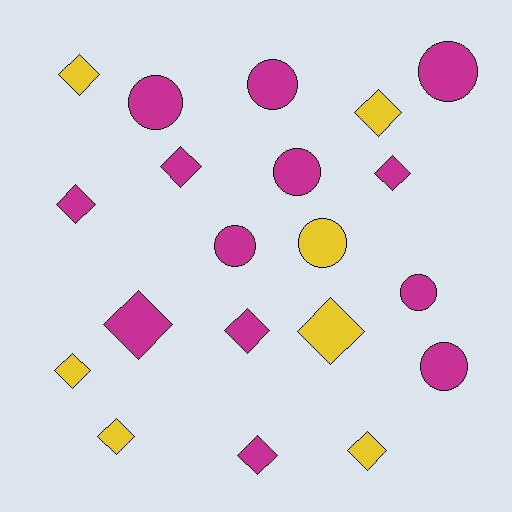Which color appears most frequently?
Magenta, with 13 objects.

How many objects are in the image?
There are 20 objects.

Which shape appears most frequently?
Diamond, with 12 objects.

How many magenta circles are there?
There are 7 magenta circles.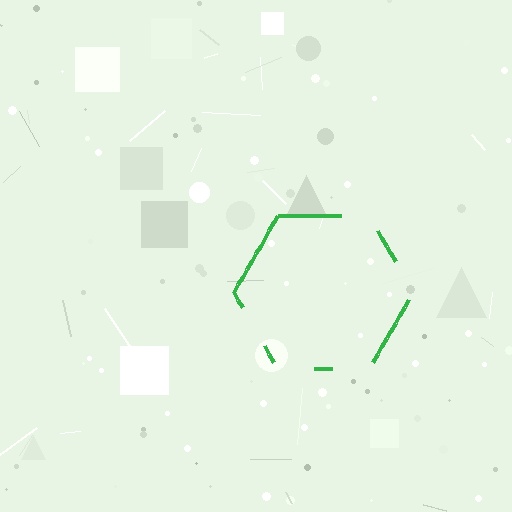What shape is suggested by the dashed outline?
The dashed outline suggests a hexagon.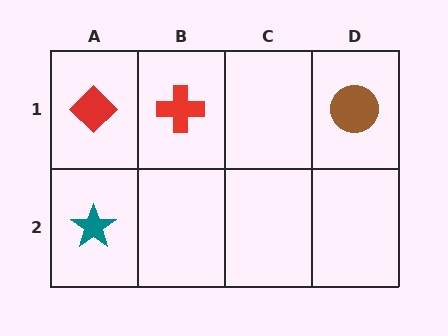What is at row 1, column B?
A red cross.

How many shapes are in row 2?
1 shape.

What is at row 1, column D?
A brown circle.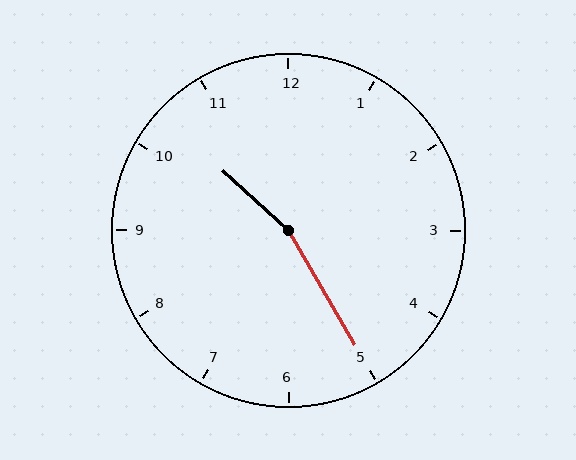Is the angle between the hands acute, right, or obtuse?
It is obtuse.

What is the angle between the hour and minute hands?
Approximately 162 degrees.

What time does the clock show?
10:25.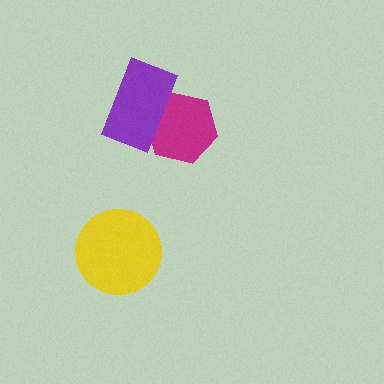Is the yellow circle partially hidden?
No, no other shape covers it.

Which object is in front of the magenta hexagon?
The purple rectangle is in front of the magenta hexagon.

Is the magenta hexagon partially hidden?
Yes, it is partially covered by another shape.